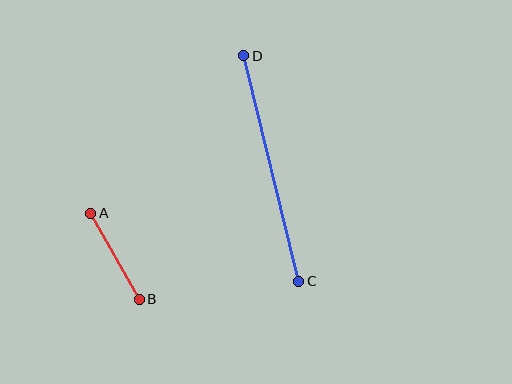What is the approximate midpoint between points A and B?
The midpoint is at approximately (115, 256) pixels.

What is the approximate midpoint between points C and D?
The midpoint is at approximately (271, 169) pixels.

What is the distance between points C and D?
The distance is approximately 232 pixels.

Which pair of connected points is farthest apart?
Points C and D are farthest apart.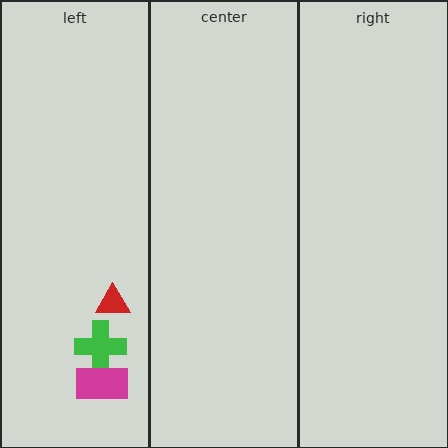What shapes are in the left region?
The green cross, the magenta rectangle, the red triangle.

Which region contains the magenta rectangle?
The left region.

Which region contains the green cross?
The left region.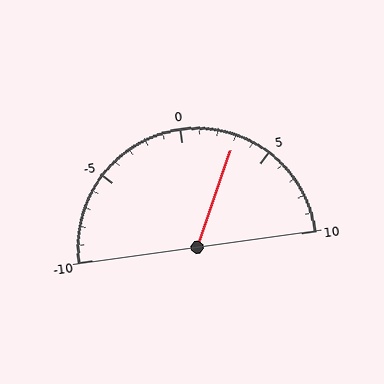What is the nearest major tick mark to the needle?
The nearest major tick mark is 5.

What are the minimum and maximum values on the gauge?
The gauge ranges from -10 to 10.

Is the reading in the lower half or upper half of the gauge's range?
The reading is in the upper half of the range (-10 to 10).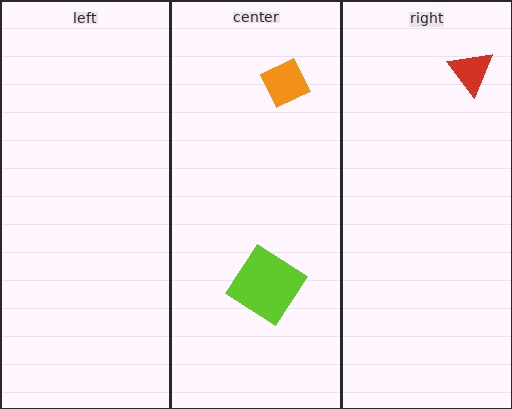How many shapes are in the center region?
2.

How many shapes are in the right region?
1.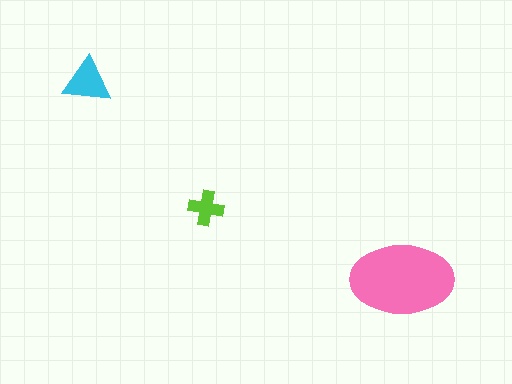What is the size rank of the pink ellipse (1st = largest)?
1st.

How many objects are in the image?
There are 3 objects in the image.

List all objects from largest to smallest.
The pink ellipse, the cyan triangle, the lime cross.